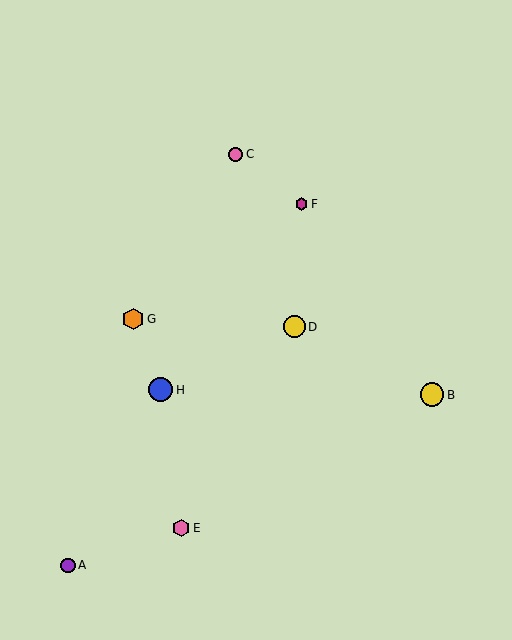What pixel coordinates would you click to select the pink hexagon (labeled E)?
Click at (181, 528) to select the pink hexagon E.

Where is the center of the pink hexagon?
The center of the pink hexagon is at (181, 528).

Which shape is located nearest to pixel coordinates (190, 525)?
The pink hexagon (labeled E) at (181, 528) is nearest to that location.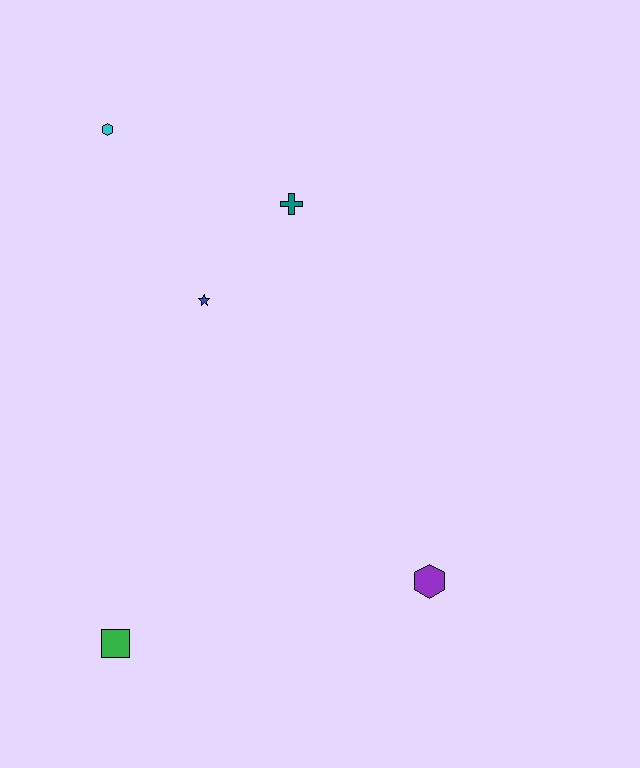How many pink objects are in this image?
There are no pink objects.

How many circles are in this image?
There are no circles.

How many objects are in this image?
There are 5 objects.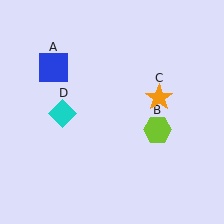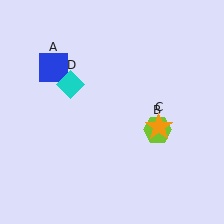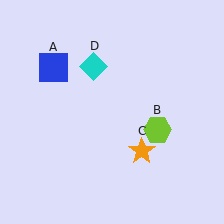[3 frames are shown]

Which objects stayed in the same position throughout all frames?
Blue square (object A) and lime hexagon (object B) remained stationary.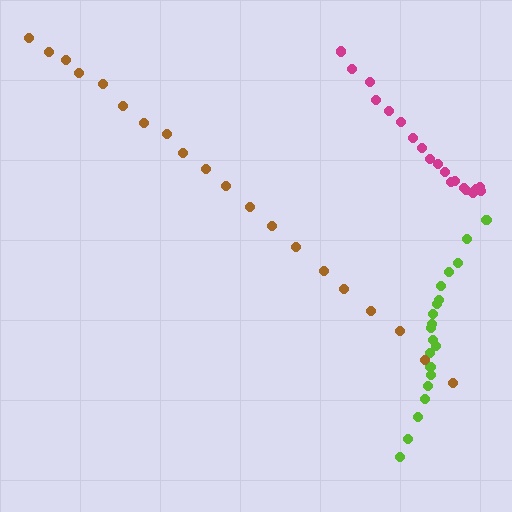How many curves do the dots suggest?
There are 3 distinct paths.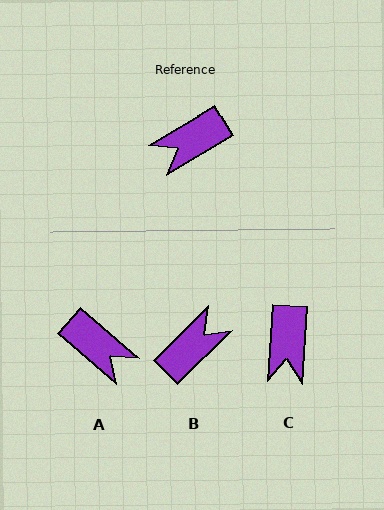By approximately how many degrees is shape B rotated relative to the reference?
Approximately 166 degrees clockwise.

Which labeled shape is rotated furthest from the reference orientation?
B, about 166 degrees away.